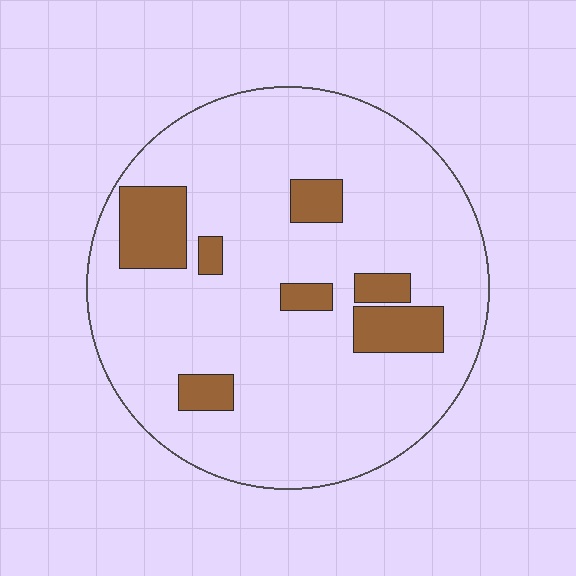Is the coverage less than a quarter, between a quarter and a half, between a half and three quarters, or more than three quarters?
Less than a quarter.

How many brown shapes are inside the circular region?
7.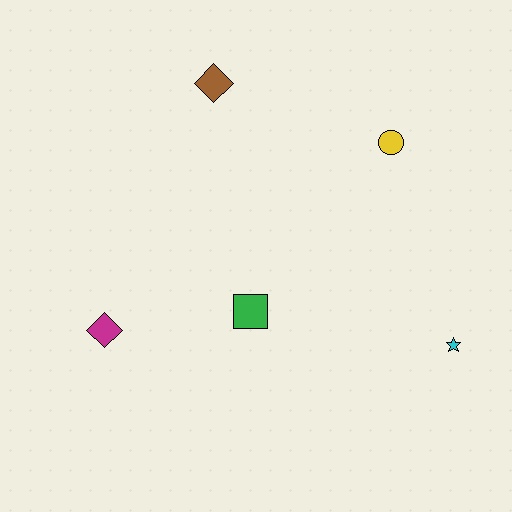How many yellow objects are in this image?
There is 1 yellow object.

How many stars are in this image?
There is 1 star.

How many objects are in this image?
There are 5 objects.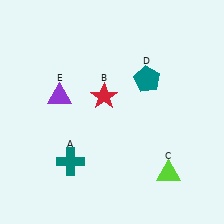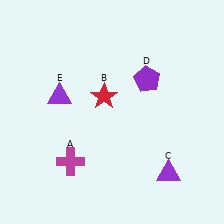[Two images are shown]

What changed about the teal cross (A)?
In Image 1, A is teal. In Image 2, it changed to magenta.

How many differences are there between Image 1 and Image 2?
There are 3 differences between the two images.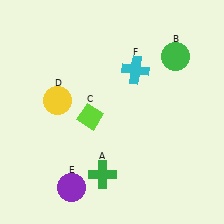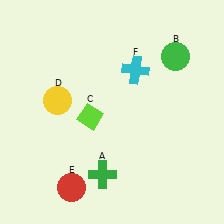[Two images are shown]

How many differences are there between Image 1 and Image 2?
There is 1 difference between the two images.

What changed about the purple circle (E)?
In Image 1, E is purple. In Image 2, it changed to red.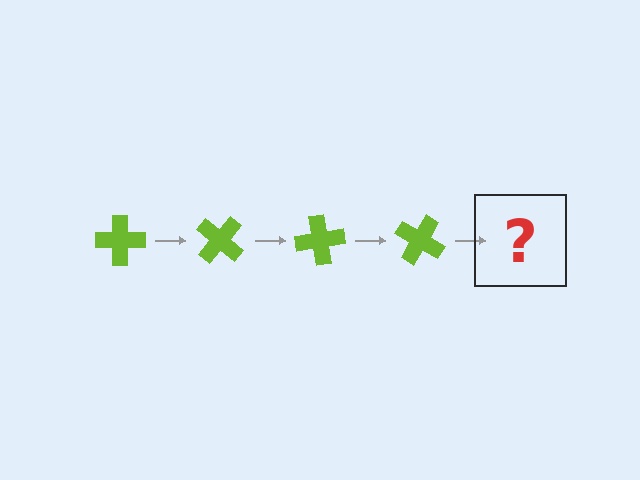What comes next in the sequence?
The next element should be a lime cross rotated 160 degrees.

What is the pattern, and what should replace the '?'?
The pattern is that the cross rotates 40 degrees each step. The '?' should be a lime cross rotated 160 degrees.